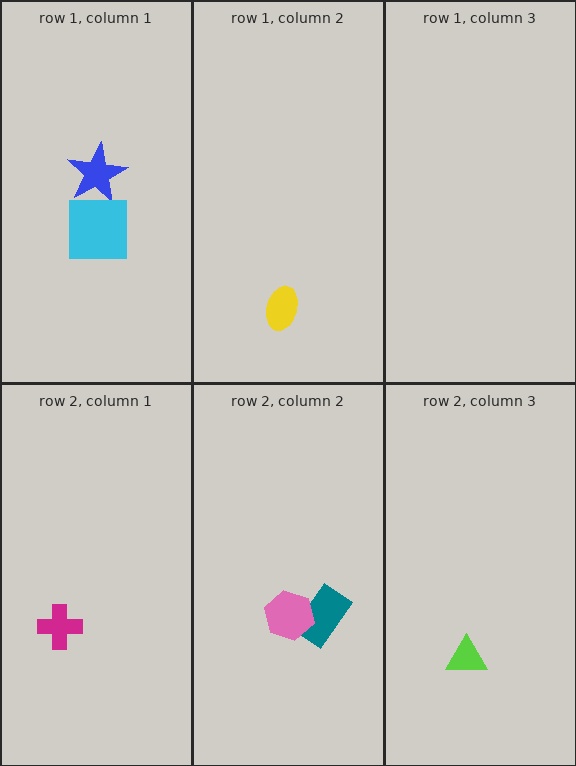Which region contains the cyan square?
The row 1, column 1 region.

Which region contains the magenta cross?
The row 2, column 1 region.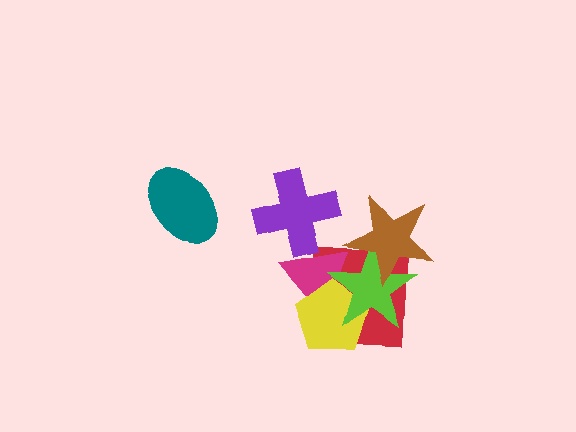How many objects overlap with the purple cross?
1 object overlaps with the purple cross.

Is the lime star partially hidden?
Yes, it is partially covered by another shape.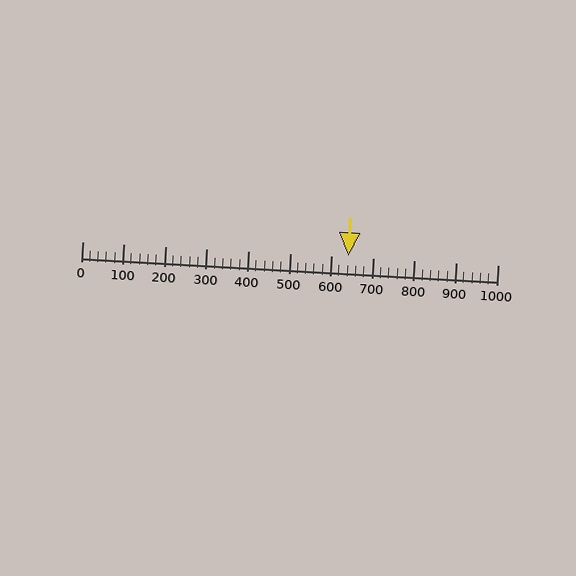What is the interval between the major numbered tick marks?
The major tick marks are spaced 100 units apart.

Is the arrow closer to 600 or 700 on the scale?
The arrow is closer to 600.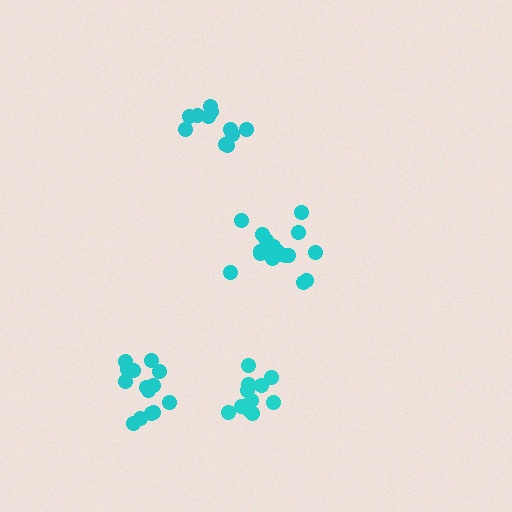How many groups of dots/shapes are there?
There are 4 groups.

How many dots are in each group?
Group 1: 15 dots, Group 2: 11 dots, Group 3: 17 dots, Group 4: 12 dots (55 total).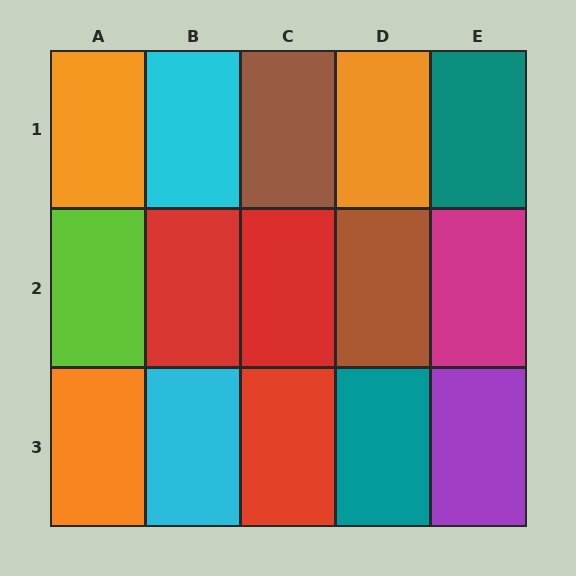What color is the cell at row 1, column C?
Brown.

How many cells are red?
3 cells are red.